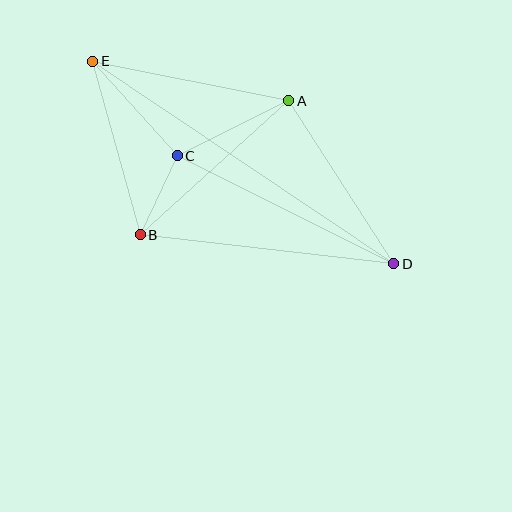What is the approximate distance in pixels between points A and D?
The distance between A and D is approximately 194 pixels.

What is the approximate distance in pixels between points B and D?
The distance between B and D is approximately 255 pixels.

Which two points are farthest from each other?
Points D and E are farthest from each other.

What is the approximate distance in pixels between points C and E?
The distance between C and E is approximately 127 pixels.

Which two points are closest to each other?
Points B and C are closest to each other.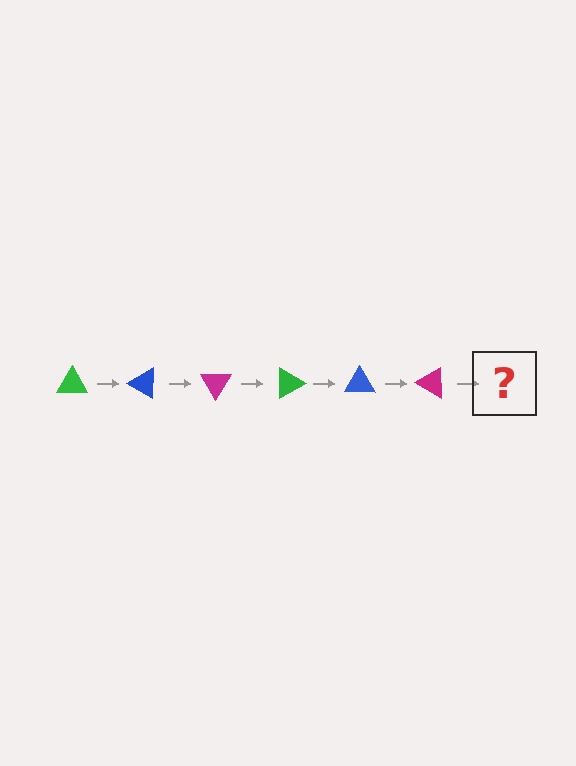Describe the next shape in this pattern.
It should be a green triangle, rotated 180 degrees from the start.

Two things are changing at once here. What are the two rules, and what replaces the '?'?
The two rules are that it rotates 30 degrees each step and the color cycles through green, blue, and magenta. The '?' should be a green triangle, rotated 180 degrees from the start.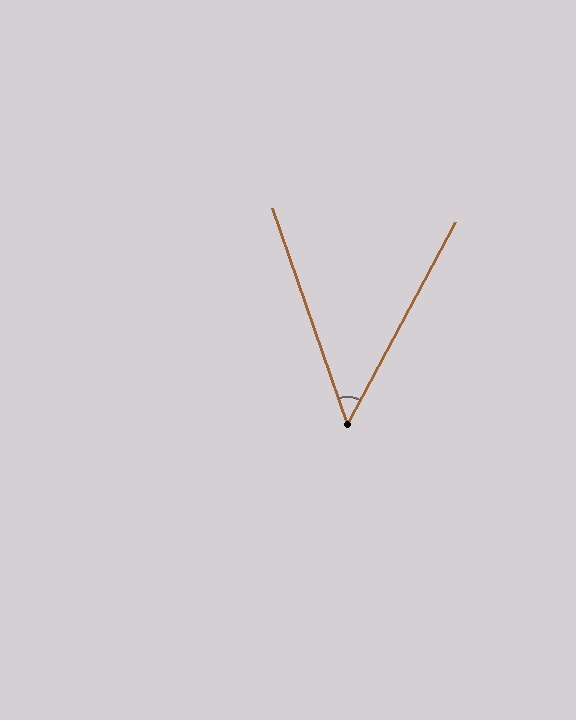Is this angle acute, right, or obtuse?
It is acute.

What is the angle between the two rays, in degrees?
Approximately 47 degrees.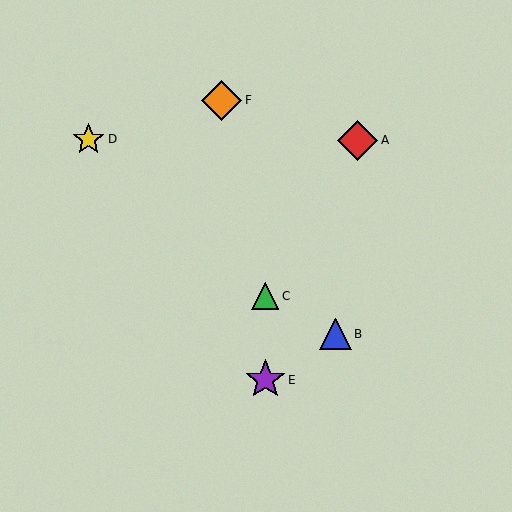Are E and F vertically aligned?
No, E is at x≈265 and F is at x≈222.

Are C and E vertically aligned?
Yes, both are at x≈265.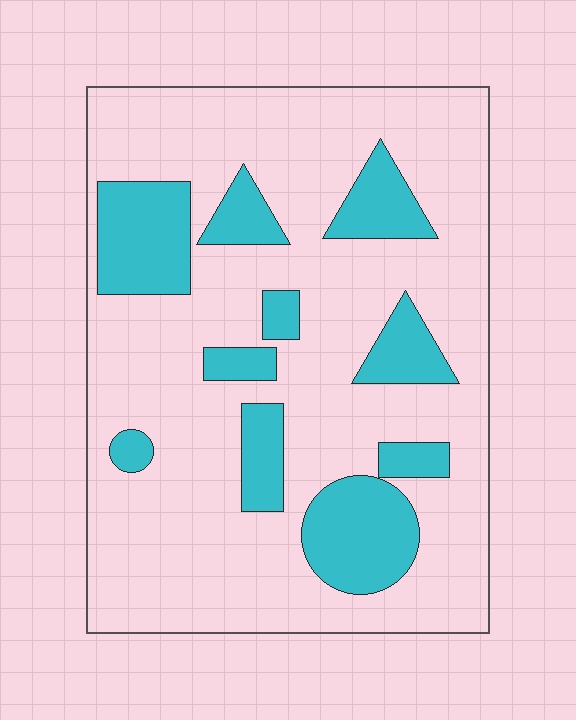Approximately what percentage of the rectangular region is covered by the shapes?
Approximately 25%.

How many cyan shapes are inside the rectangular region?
10.